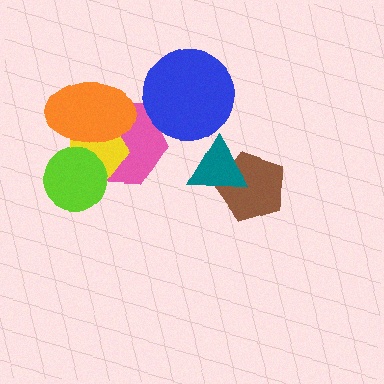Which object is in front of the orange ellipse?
The lime circle is in front of the orange ellipse.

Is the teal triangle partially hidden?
No, no other shape covers it.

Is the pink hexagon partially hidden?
Yes, it is partially covered by another shape.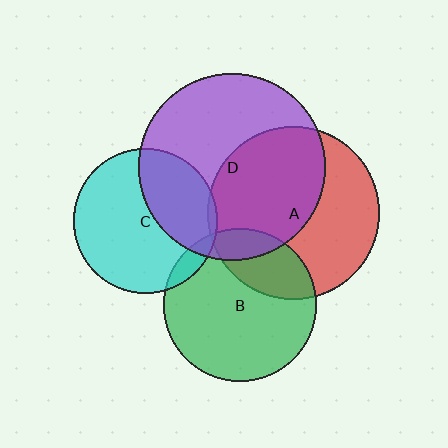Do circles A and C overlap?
Yes.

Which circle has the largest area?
Circle D (purple).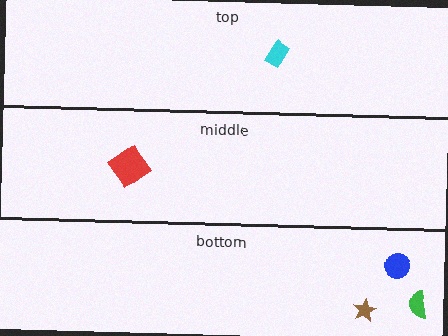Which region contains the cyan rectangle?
The top region.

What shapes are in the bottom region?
The brown star, the blue circle, the green semicircle.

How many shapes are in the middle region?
1.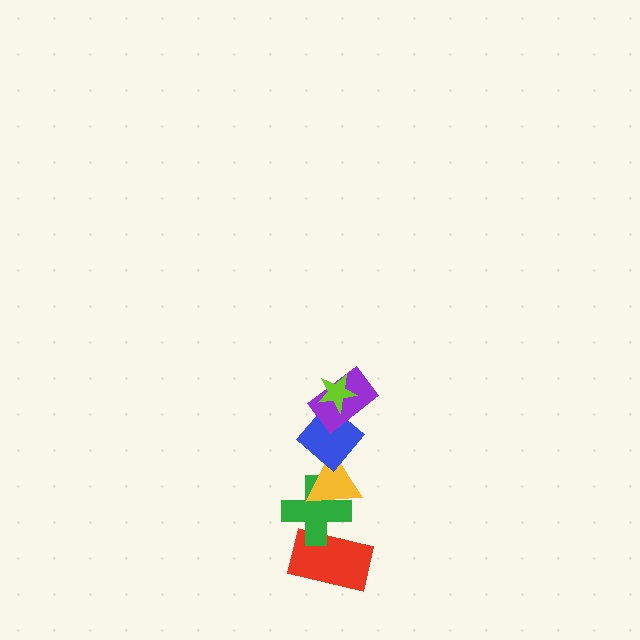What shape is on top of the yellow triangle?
The blue diamond is on top of the yellow triangle.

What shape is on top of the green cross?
The yellow triangle is on top of the green cross.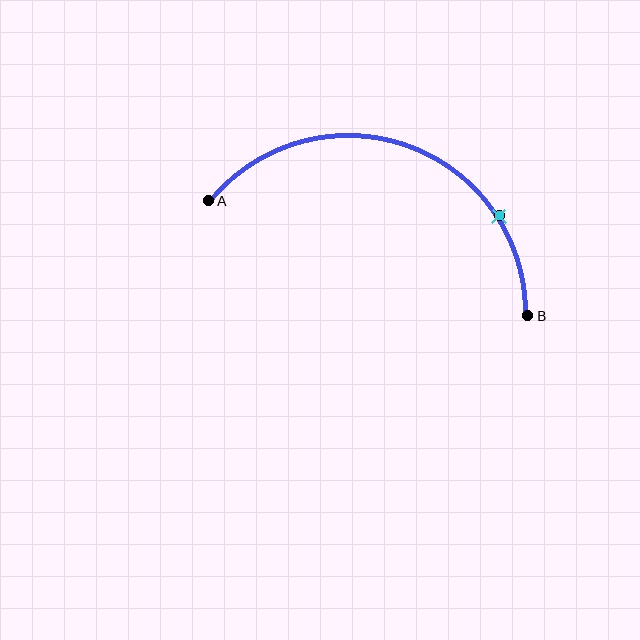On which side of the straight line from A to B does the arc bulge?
The arc bulges above the straight line connecting A and B.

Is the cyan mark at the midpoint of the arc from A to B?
No. The cyan mark lies on the arc but is closer to endpoint B. The arc midpoint would be at the point on the curve equidistant along the arc from both A and B.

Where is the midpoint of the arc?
The arc midpoint is the point on the curve farthest from the straight line joining A and B. It sits above that line.